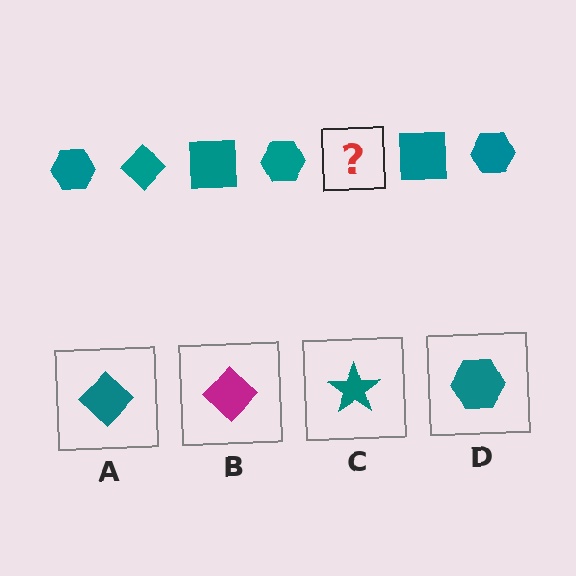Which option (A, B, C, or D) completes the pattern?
A.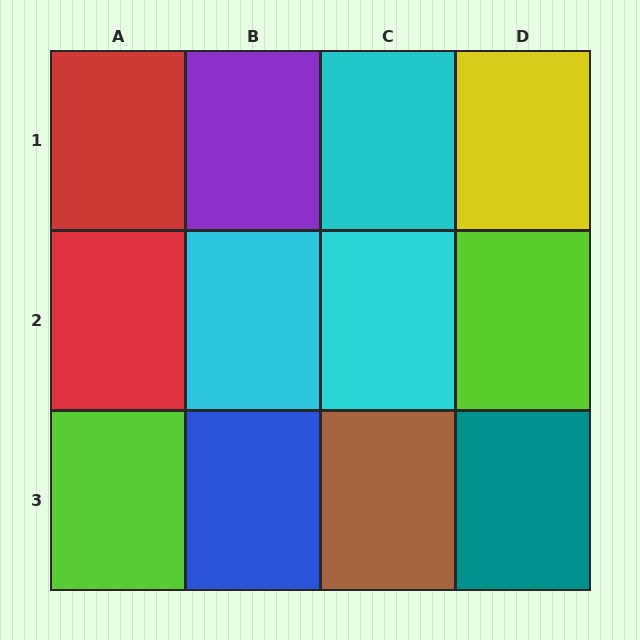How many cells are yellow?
1 cell is yellow.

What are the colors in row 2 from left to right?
Red, cyan, cyan, lime.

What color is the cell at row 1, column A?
Red.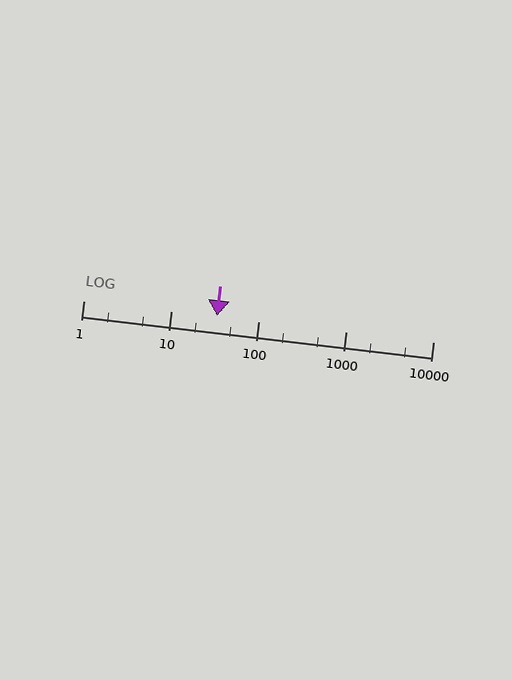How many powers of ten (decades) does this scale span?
The scale spans 4 decades, from 1 to 10000.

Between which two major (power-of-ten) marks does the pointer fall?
The pointer is between 10 and 100.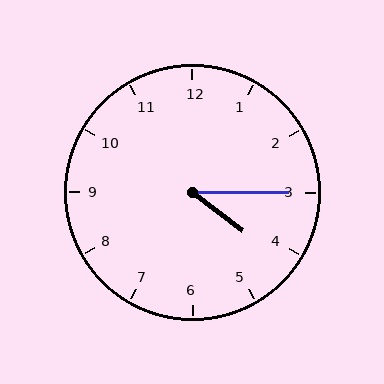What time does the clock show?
4:15.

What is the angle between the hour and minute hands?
Approximately 38 degrees.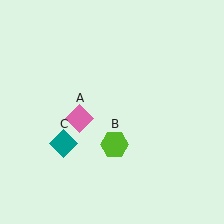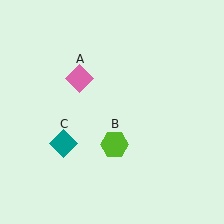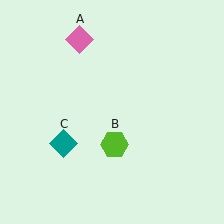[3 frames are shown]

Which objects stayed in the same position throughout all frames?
Lime hexagon (object B) and teal diamond (object C) remained stationary.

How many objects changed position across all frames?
1 object changed position: pink diamond (object A).